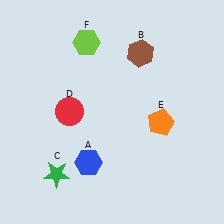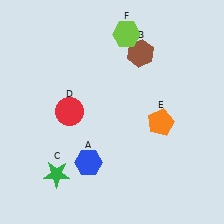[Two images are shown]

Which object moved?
The lime hexagon (F) moved right.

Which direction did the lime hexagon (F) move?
The lime hexagon (F) moved right.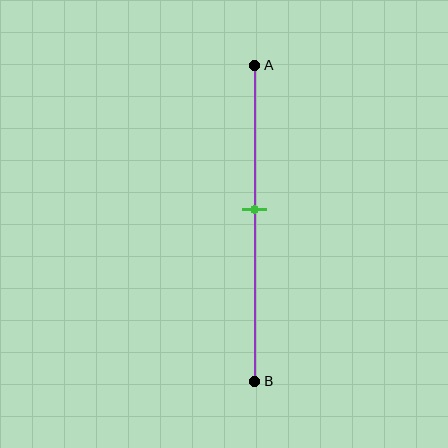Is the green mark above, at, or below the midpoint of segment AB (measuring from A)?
The green mark is above the midpoint of segment AB.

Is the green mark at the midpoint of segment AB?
No, the mark is at about 45% from A, not at the 50% midpoint.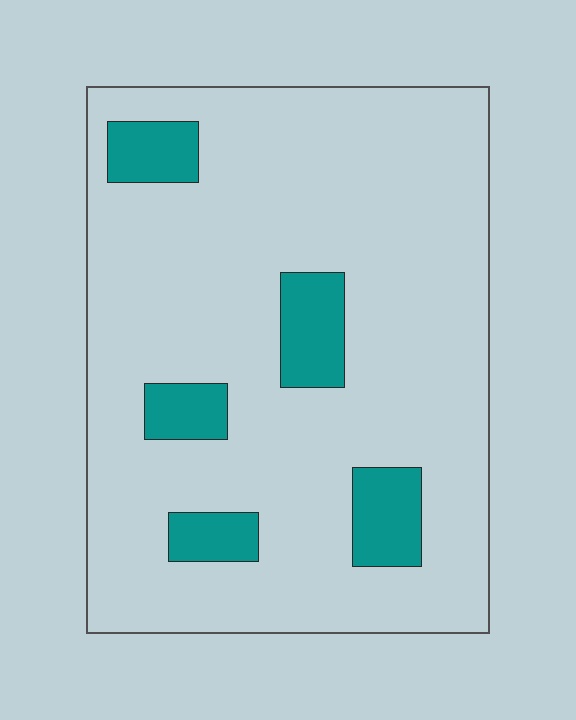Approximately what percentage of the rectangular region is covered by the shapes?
Approximately 15%.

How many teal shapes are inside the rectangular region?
5.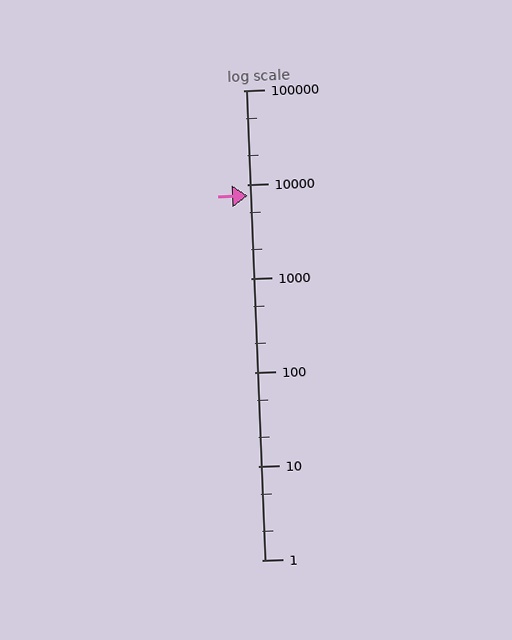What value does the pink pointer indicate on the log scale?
The pointer indicates approximately 7600.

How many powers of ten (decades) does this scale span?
The scale spans 5 decades, from 1 to 100000.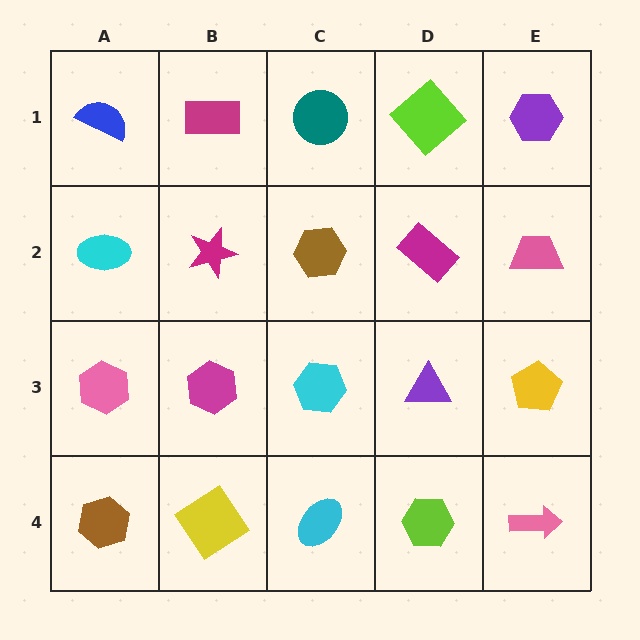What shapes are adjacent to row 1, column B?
A magenta star (row 2, column B), a blue semicircle (row 1, column A), a teal circle (row 1, column C).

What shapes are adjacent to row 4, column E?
A yellow pentagon (row 3, column E), a lime hexagon (row 4, column D).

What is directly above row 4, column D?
A purple triangle.